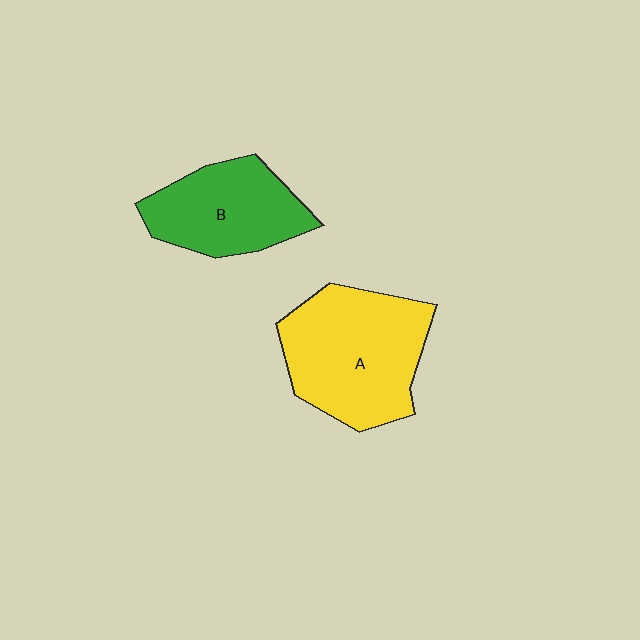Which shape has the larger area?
Shape A (yellow).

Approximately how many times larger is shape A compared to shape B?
Approximately 1.4 times.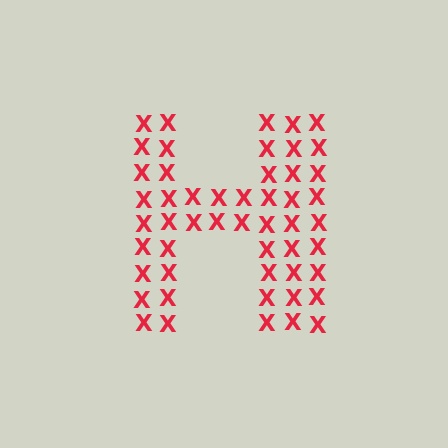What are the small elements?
The small elements are letter X's.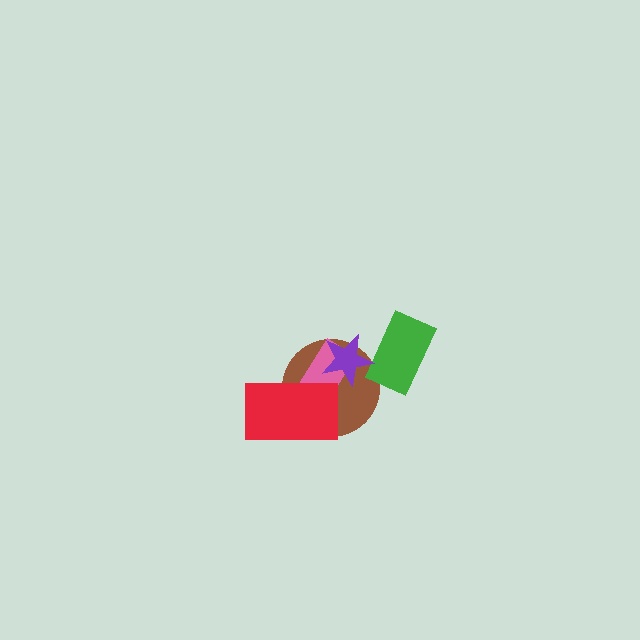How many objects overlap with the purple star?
3 objects overlap with the purple star.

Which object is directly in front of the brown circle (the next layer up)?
The pink rectangle is directly in front of the brown circle.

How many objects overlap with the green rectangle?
1 object overlaps with the green rectangle.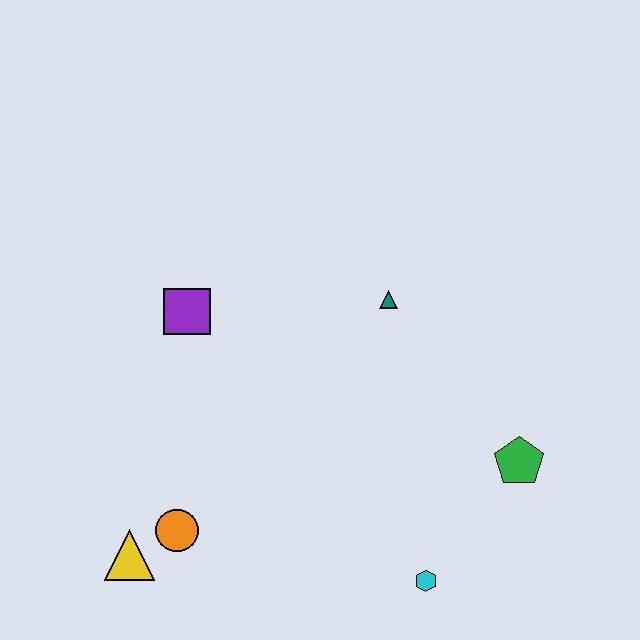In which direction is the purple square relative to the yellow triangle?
The purple square is above the yellow triangle.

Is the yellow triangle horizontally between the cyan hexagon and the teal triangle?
No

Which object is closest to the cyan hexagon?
The green pentagon is closest to the cyan hexagon.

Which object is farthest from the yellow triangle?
The green pentagon is farthest from the yellow triangle.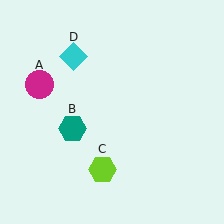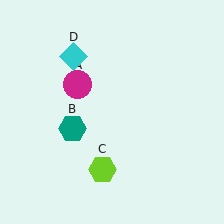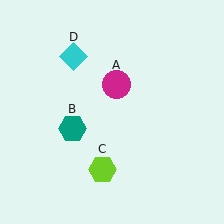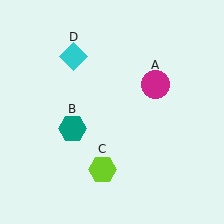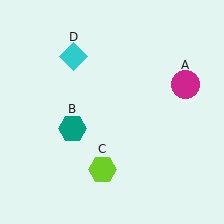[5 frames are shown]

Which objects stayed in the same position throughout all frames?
Teal hexagon (object B) and lime hexagon (object C) and cyan diamond (object D) remained stationary.